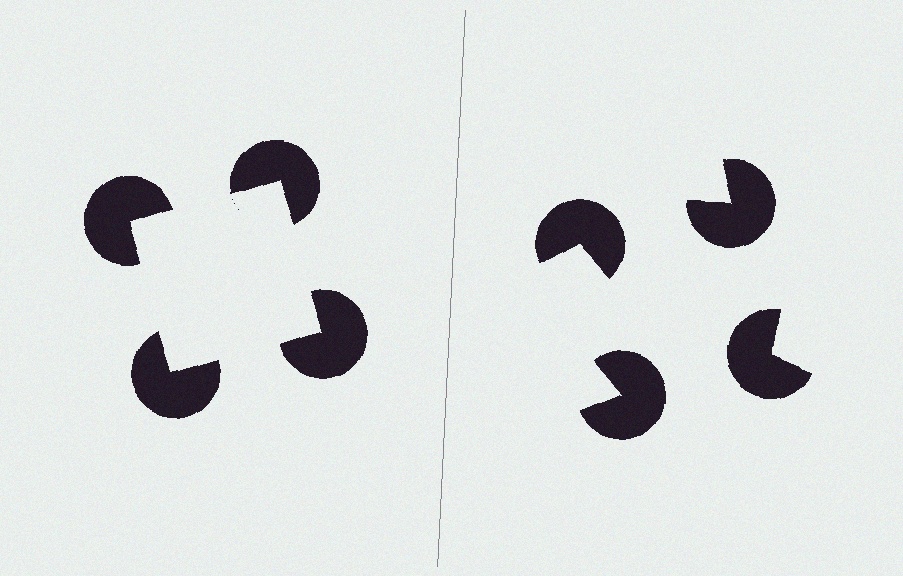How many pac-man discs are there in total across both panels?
8 — 4 on each side.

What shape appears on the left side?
An illusory square.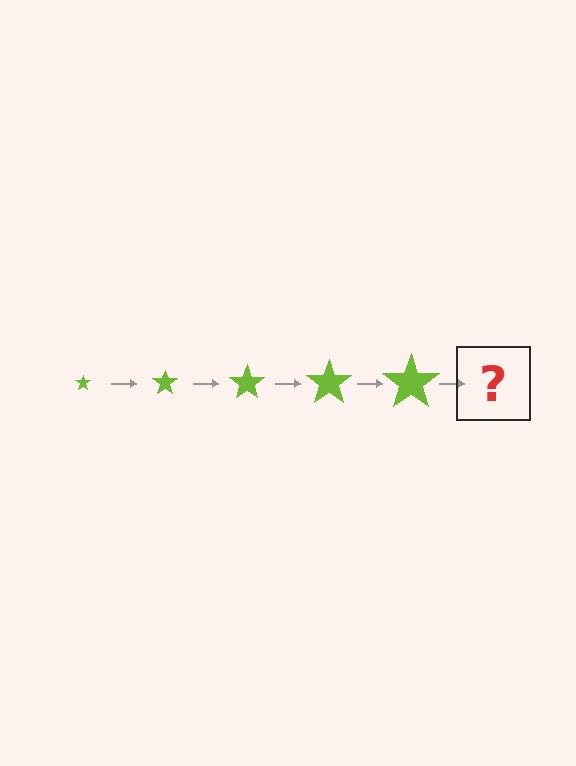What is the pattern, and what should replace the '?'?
The pattern is that the star gets progressively larger each step. The '?' should be a lime star, larger than the previous one.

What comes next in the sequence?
The next element should be a lime star, larger than the previous one.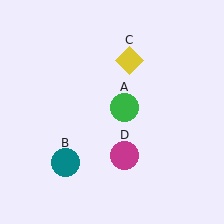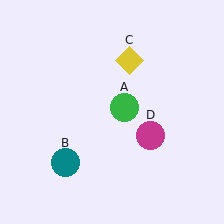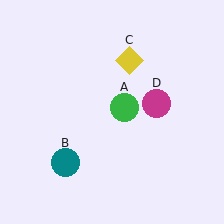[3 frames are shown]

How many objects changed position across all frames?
1 object changed position: magenta circle (object D).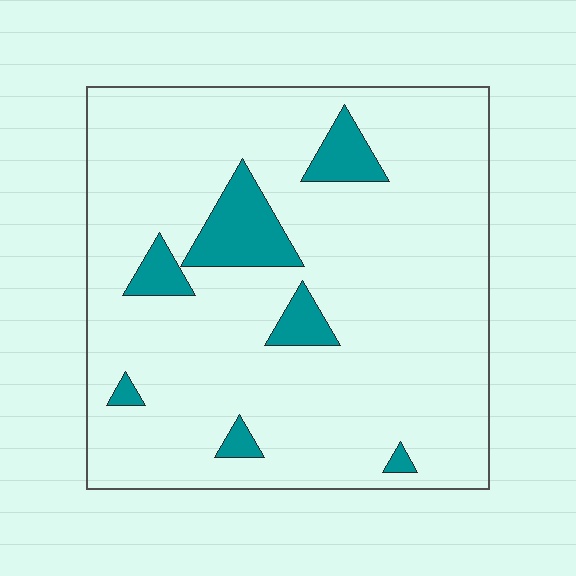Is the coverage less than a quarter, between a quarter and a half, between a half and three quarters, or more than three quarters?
Less than a quarter.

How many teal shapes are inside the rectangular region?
7.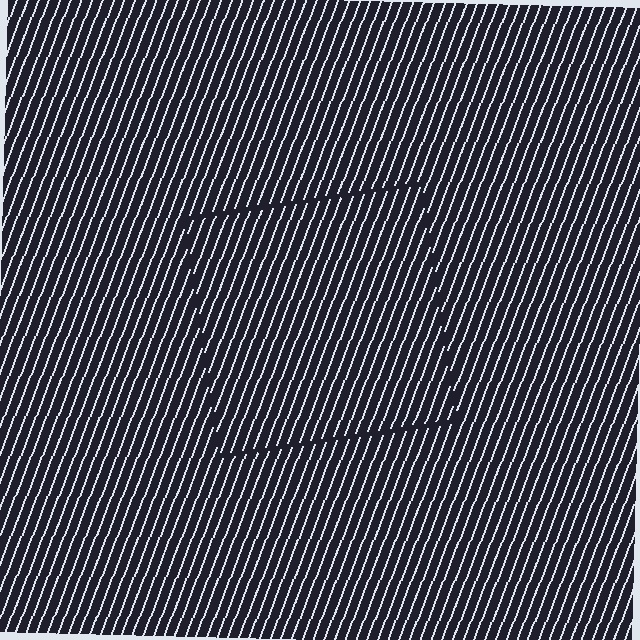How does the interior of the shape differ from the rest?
The interior of the shape contains the same grating, shifted by half a period — the contour is defined by the phase discontinuity where line-ends from the inner and outer gratings abut.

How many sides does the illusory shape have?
4 sides — the line-ends trace a square.